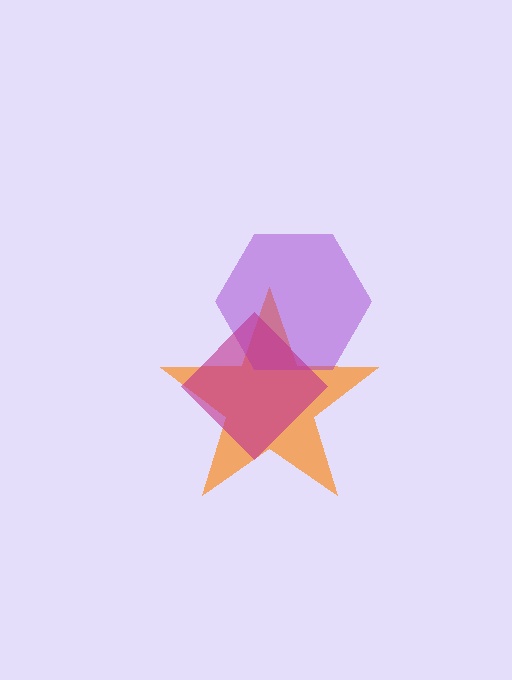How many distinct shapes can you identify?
There are 3 distinct shapes: an orange star, a purple hexagon, a magenta diamond.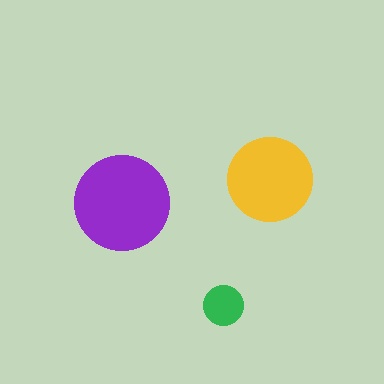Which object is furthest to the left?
The purple circle is leftmost.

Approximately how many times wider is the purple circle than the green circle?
About 2.5 times wider.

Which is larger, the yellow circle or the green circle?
The yellow one.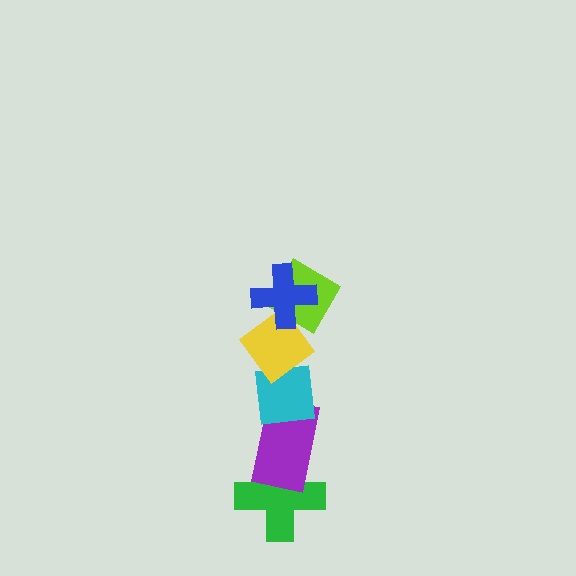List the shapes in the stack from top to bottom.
From top to bottom: the blue cross, the lime diamond, the yellow diamond, the cyan square, the purple rectangle, the green cross.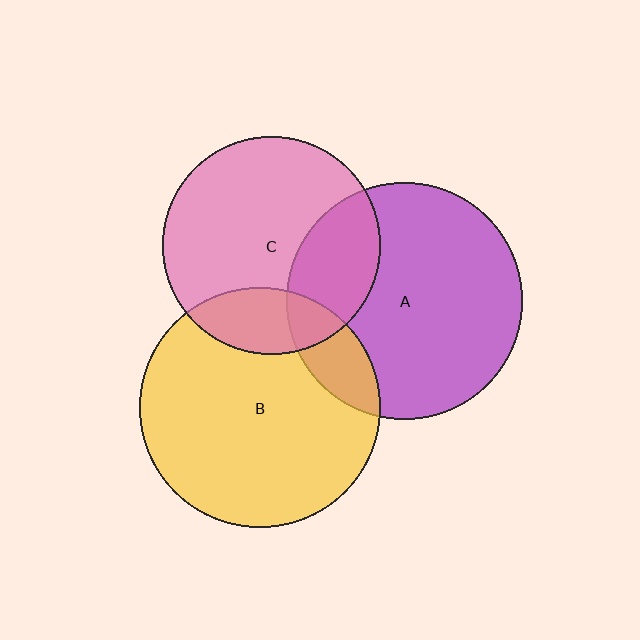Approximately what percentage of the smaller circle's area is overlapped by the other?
Approximately 25%.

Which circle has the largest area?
Circle B (yellow).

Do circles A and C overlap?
Yes.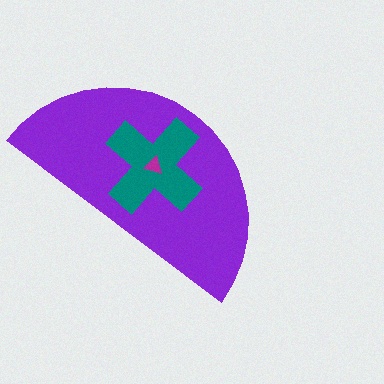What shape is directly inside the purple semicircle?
The teal cross.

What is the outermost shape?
The purple semicircle.